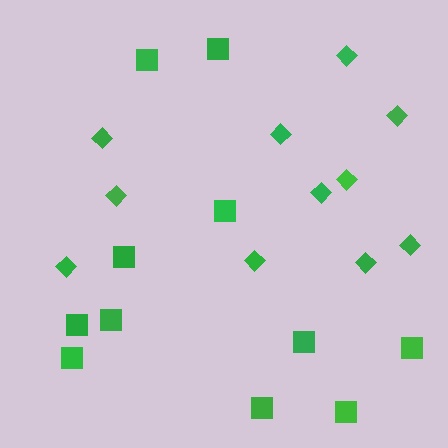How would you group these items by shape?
There are 2 groups: one group of diamonds (11) and one group of squares (11).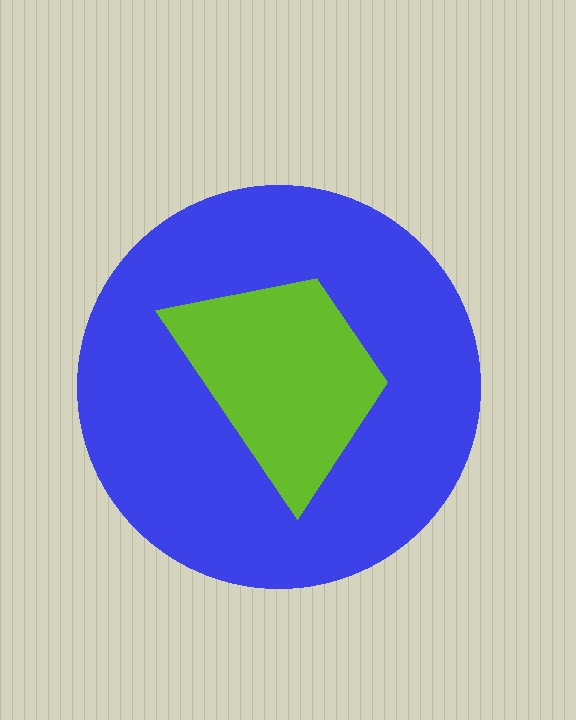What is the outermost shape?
The blue circle.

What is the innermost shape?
The lime trapezoid.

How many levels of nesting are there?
2.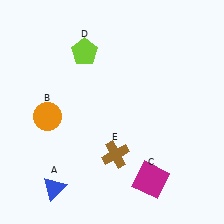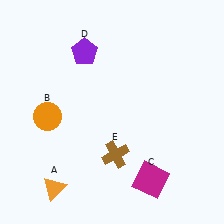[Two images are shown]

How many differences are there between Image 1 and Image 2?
There are 2 differences between the two images.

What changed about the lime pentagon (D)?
In Image 1, D is lime. In Image 2, it changed to purple.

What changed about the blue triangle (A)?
In Image 1, A is blue. In Image 2, it changed to orange.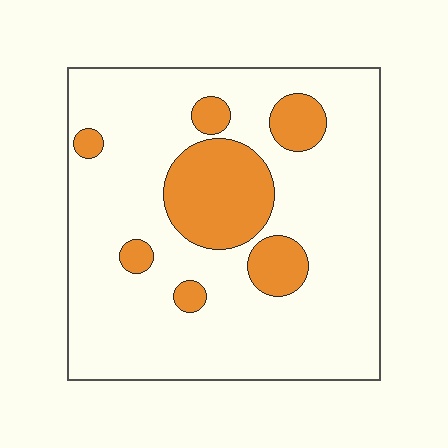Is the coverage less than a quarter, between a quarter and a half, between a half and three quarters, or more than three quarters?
Less than a quarter.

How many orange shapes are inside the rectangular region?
7.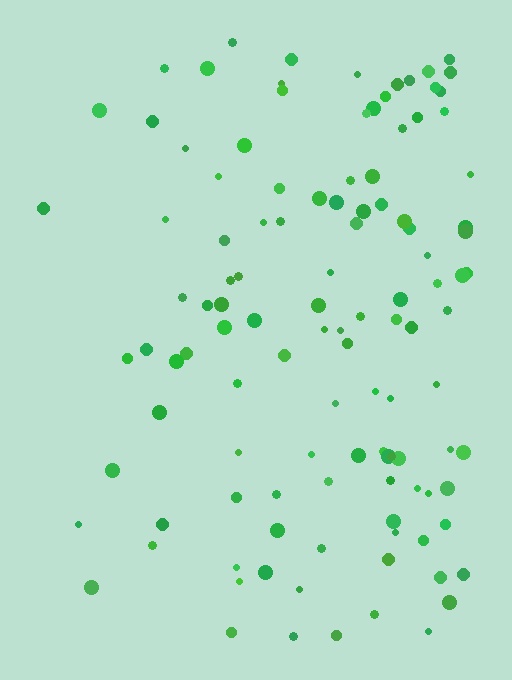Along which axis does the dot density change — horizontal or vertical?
Horizontal.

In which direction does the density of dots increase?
From left to right, with the right side densest.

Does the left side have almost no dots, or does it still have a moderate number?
Still a moderate number, just noticeably fewer than the right.